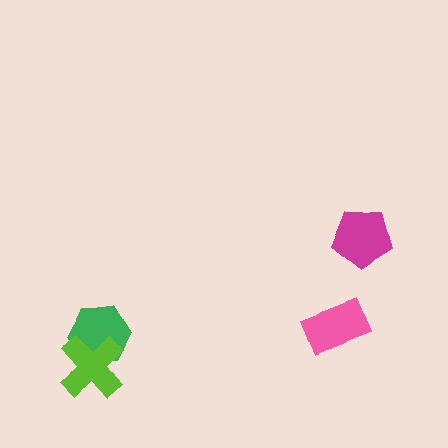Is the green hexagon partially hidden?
Yes, it is partially covered by another shape.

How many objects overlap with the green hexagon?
1 object overlaps with the green hexagon.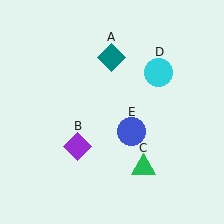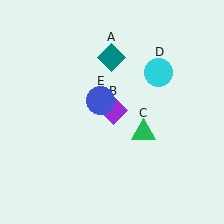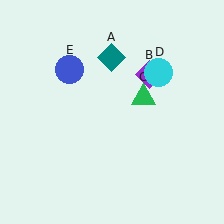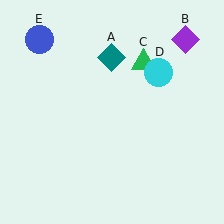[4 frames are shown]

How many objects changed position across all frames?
3 objects changed position: purple diamond (object B), green triangle (object C), blue circle (object E).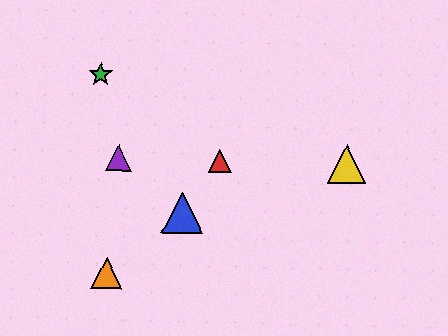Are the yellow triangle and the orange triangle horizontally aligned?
No, the yellow triangle is at y≈164 and the orange triangle is at y≈273.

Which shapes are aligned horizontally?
The red triangle, the yellow triangle, the purple triangle are aligned horizontally.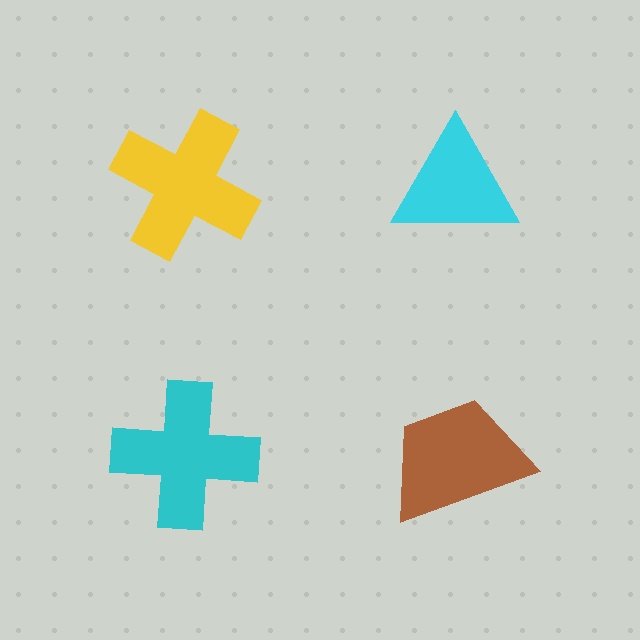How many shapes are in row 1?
2 shapes.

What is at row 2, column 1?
A cyan cross.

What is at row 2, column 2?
A brown trapezoid.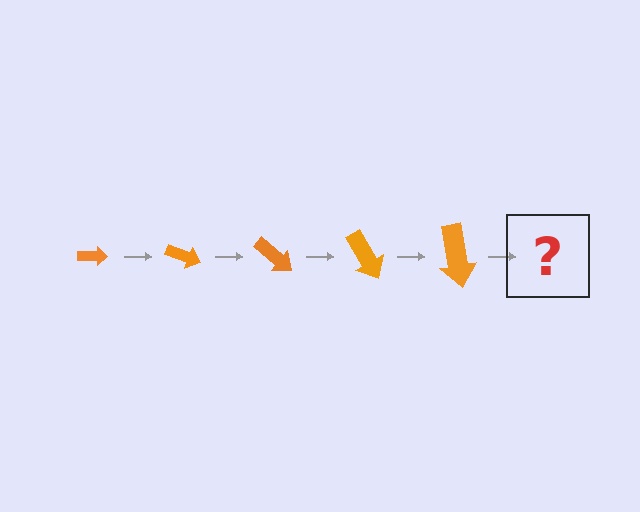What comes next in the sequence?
The next element should be an arrow, larger than the previous one and rotated 100 degrees from the start.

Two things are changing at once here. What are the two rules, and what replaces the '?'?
The two rules are that the arrow grows larger each step and it rotates 20 degrees each step. The '?' should be an arrow, larger than the previous one and rotated 100 degrees from the start.